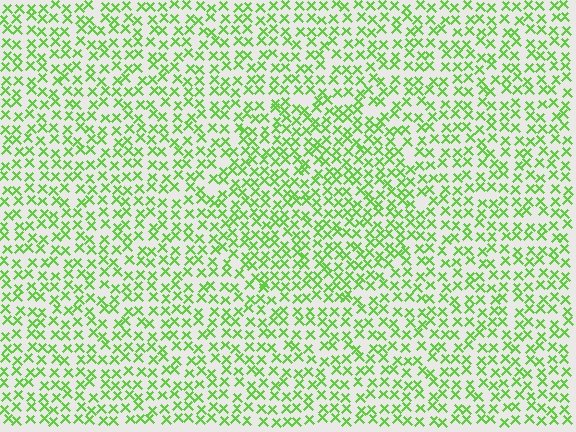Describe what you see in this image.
The image contains small lime elements arranged at two different densities. A circle-shaped region is visible where the elements are more densely packed than the surrounding area.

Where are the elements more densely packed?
The elements are more densely packed inside the circle boundary.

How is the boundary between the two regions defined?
The boundary is defined by a change in element density (approximately 1.4x ratio). All elements are the same color, size, and shape.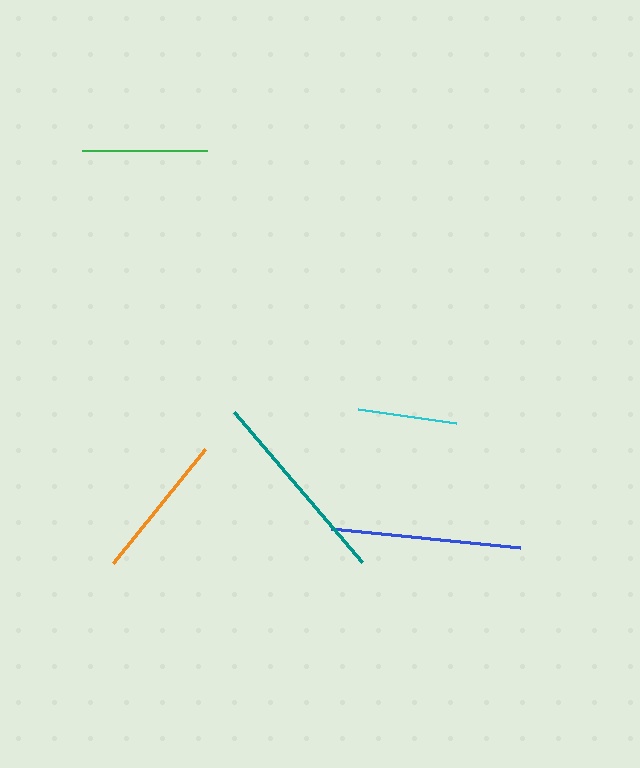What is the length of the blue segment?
The blue segment is approximately 190 pixels long.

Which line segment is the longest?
The teal line is the longest at approximately 197 pixels.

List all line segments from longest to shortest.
From longest to shortest: teal, blue, orange, green, cyan.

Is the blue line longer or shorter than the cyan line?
The blue line is longer than the cyan line.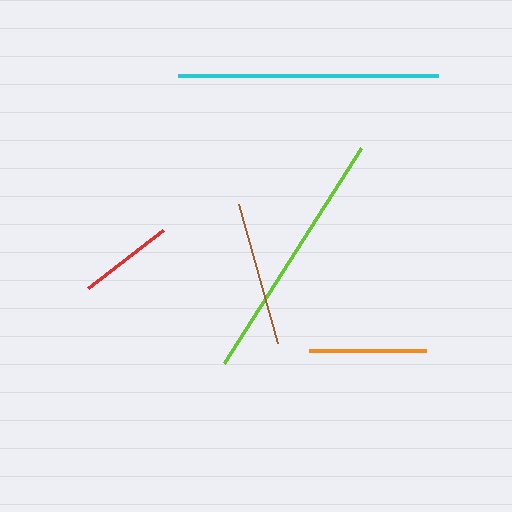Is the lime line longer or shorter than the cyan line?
The cyan line is longer than the lime line.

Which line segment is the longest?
The cyan line is the longest at approximately 260 pixels.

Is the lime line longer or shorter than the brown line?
The lime line is longer than the brown line.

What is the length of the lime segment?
The lime segment is approximately 255 pixels long.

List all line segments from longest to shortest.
From longest to shortest: cyan, lime, brown, orange, red.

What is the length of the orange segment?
The orange segment is approximately 117 pixels long.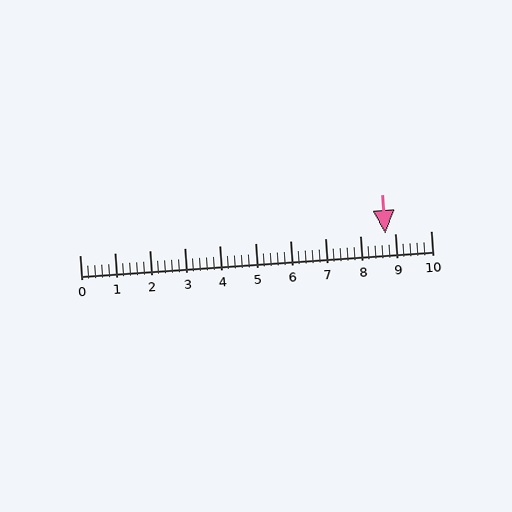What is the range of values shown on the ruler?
The ruler shows values from 0 to 10.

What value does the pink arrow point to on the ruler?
The pink arrow points to approximately 8.7.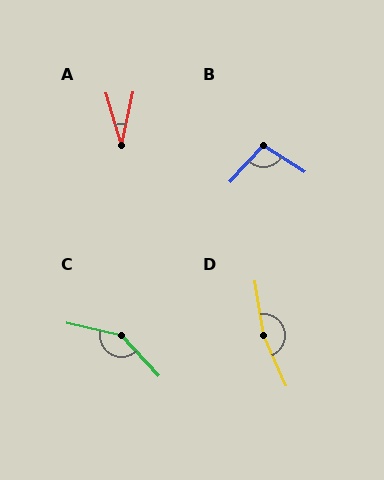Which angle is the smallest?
A, at approximately 28 degrees.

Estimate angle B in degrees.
Approximately 100 degrees.